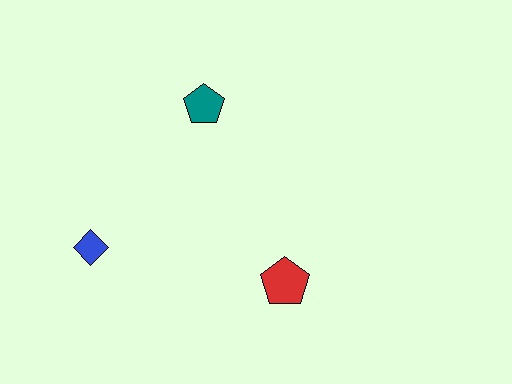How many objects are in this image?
There are 3 objects.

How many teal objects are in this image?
There is 1 teal object.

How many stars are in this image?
There are no stars.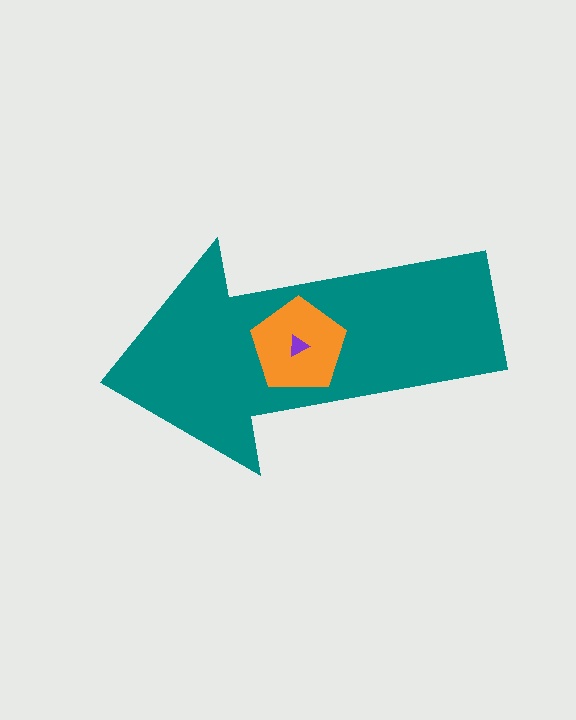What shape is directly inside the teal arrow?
The orange pentagon.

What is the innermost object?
The purple triangle.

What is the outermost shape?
The teal arrow.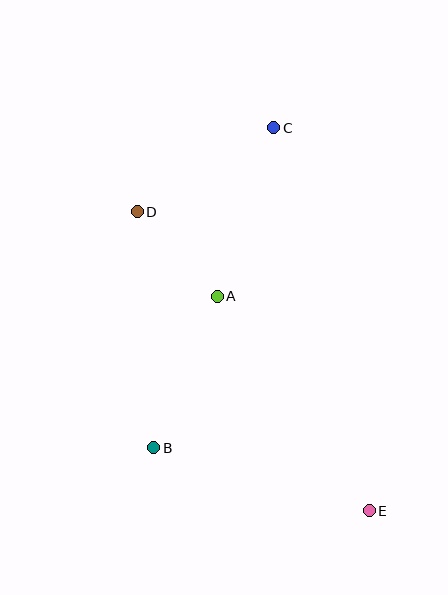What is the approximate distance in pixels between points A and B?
The distance between A and B is approximately 164 pixels.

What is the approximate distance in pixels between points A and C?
The distance between A and C is approximately 178 pixels.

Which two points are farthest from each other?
Points C and E are farthest from each other.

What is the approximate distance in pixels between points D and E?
The distance between D and E is approximately 378 pixels.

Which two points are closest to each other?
Points A and D are closest to each other.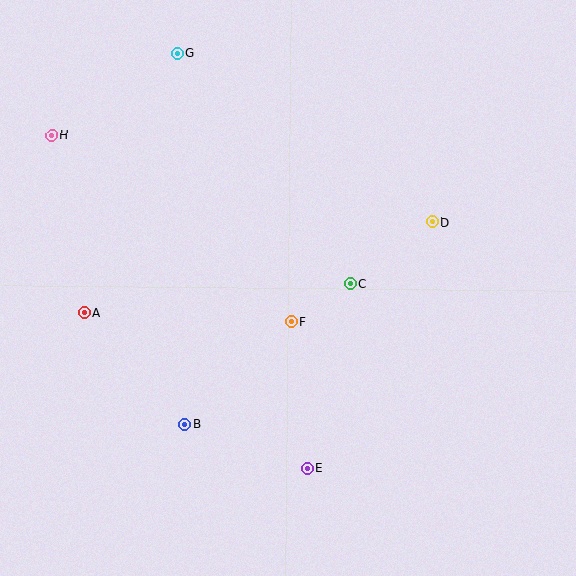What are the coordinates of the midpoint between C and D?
The midpoint between C and D is at (391, 253).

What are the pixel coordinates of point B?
Point B is at (185, 424).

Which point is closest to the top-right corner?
Point D is closest to the top-right corner.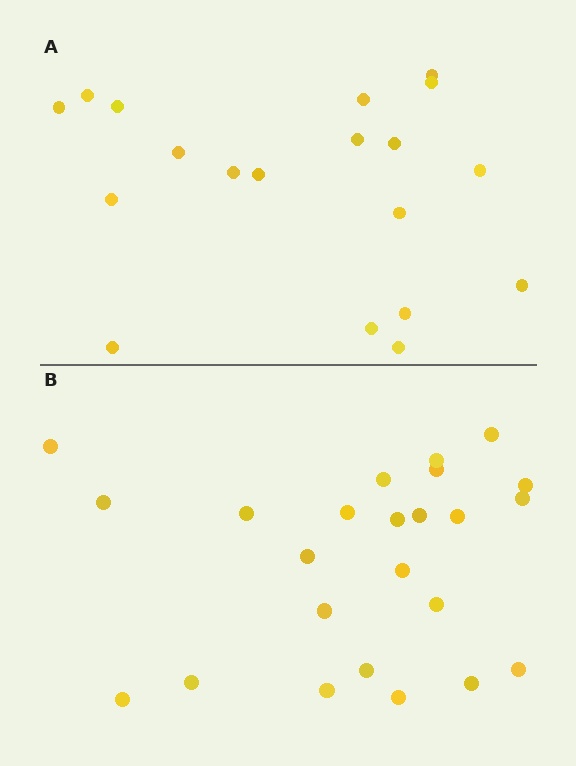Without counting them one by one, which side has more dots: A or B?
Region B (the bottom region) has more dots.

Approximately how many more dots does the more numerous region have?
Region B has about 5 more dots than region A.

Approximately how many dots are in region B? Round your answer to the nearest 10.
About 20 dots. (The exact count is 24, which rounds to 20.)